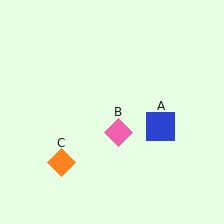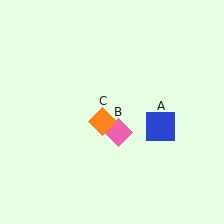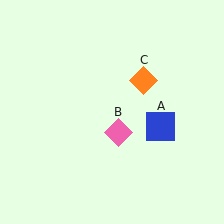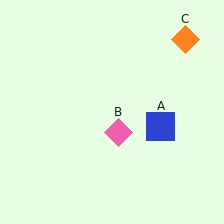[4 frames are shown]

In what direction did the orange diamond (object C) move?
The orange diamond (object C) moved up and to the right.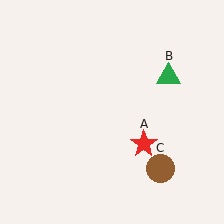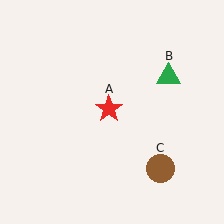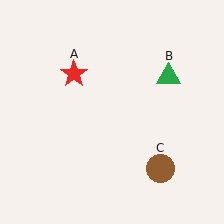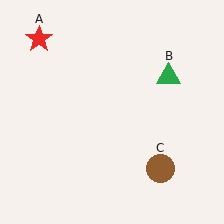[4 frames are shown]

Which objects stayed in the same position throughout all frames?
Green triangle (object B) and brown circle (object C) remained stationary.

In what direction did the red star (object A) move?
The red star (object A) moved up and to the left.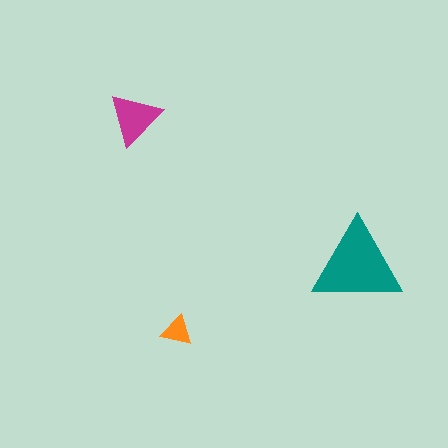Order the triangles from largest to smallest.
the teal one, the magenta one, the orange one.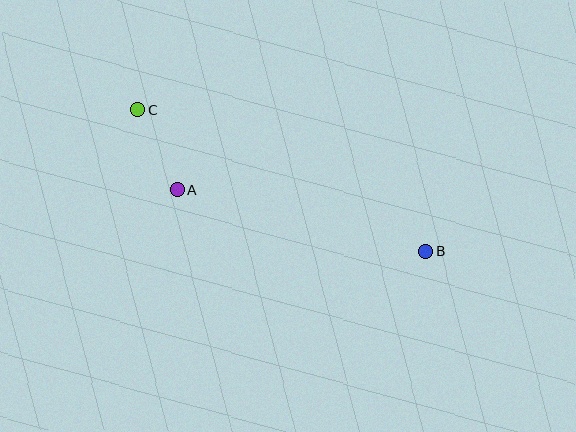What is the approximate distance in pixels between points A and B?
The distance between A and B is approximately 255 pixels.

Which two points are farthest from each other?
Points B and C are farthest from each other.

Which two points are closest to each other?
Points A and C are closest to each other.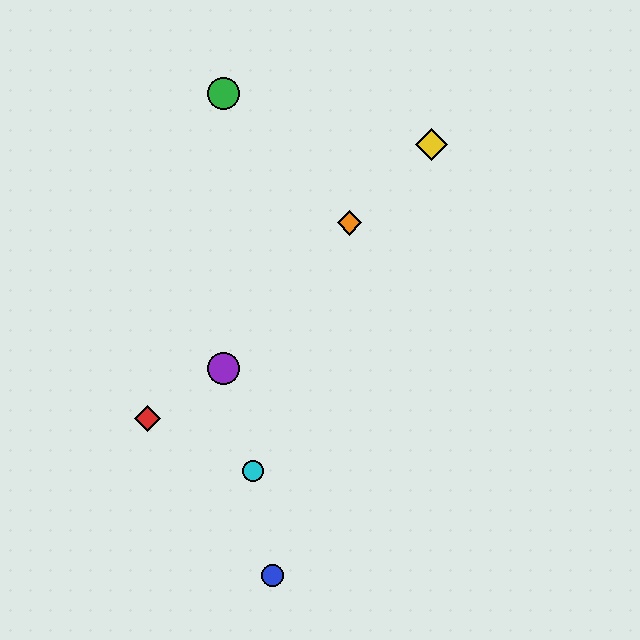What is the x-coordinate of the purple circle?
The purple circle is at x≈223.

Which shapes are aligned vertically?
The green circle, the purple circle are aligned vertically.